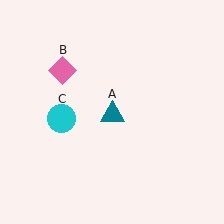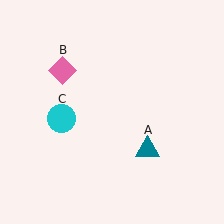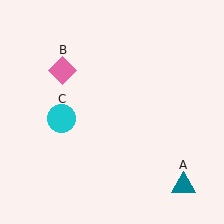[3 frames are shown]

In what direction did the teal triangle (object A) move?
The teal triangle (object A) moved down and to the right.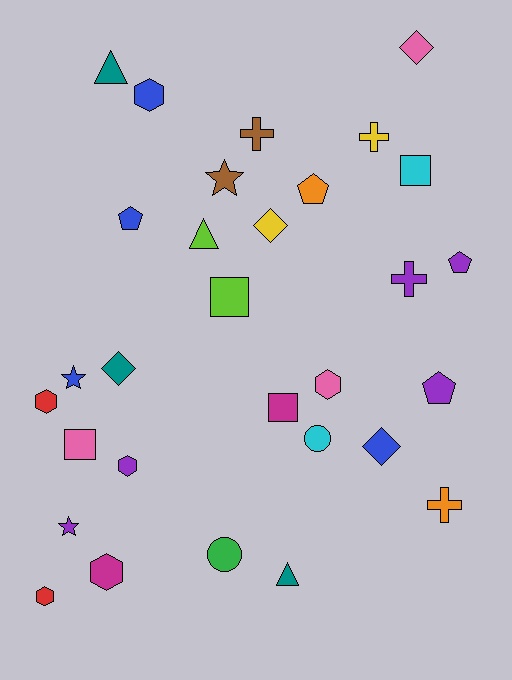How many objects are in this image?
There are 30 objects.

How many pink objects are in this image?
There are 3 pink objects.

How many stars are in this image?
There are 3 stars.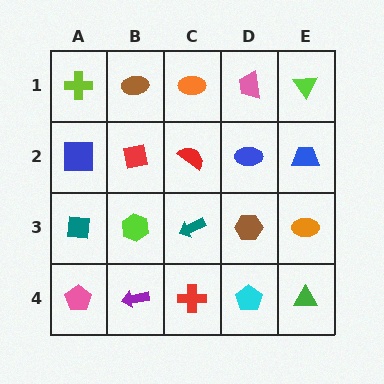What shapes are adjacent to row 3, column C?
A red semicircle (row 2, column C), a red cross (row 4, column C), a lime hexagon (row 3, column B), a brown hexagon (row 3, column D).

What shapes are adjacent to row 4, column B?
A lime hexagon (row 3, column B), a pink pentagon (row 4, column A), a red cross (row 4, column C).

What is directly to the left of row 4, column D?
A red cross.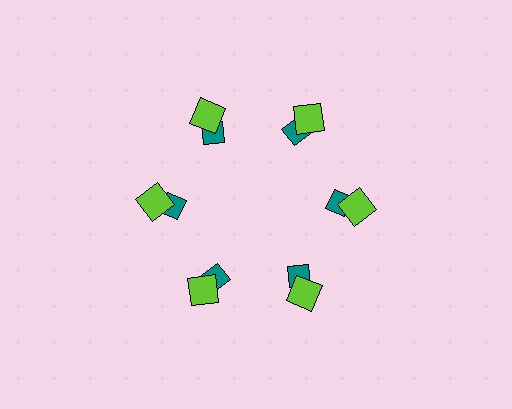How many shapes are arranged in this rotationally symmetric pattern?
There are 18 shapes, arranged in 6 groups of 3.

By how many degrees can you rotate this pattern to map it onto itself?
The pattern maps onto itself every 60 degrees of rotation.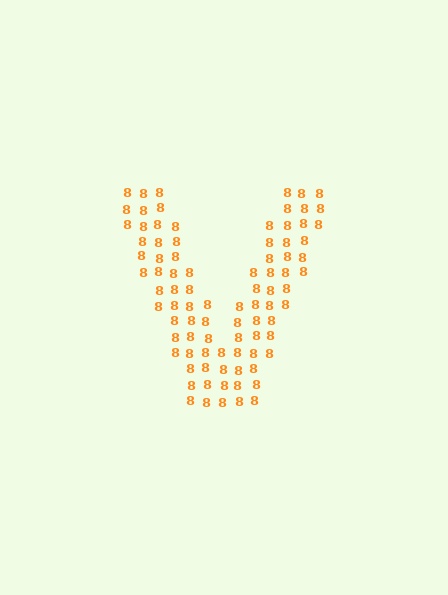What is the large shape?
The large shape is the letter V.